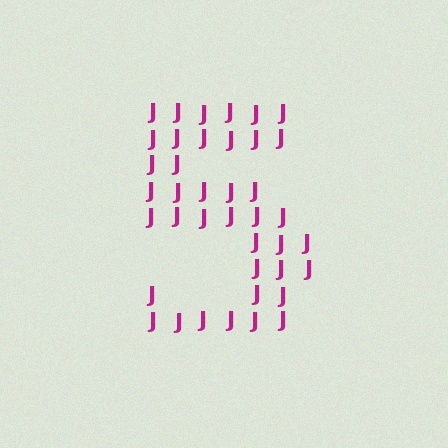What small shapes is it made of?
It is made of small letter J's.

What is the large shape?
The large shape is the digit 5.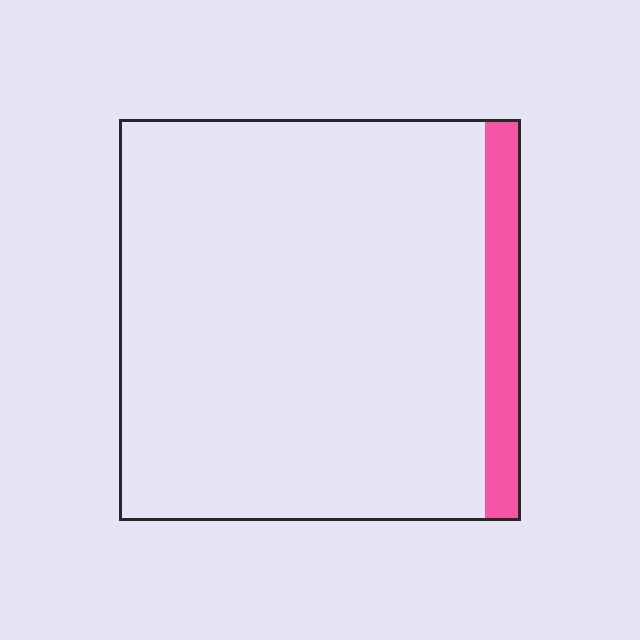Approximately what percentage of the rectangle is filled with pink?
Approximately 10%.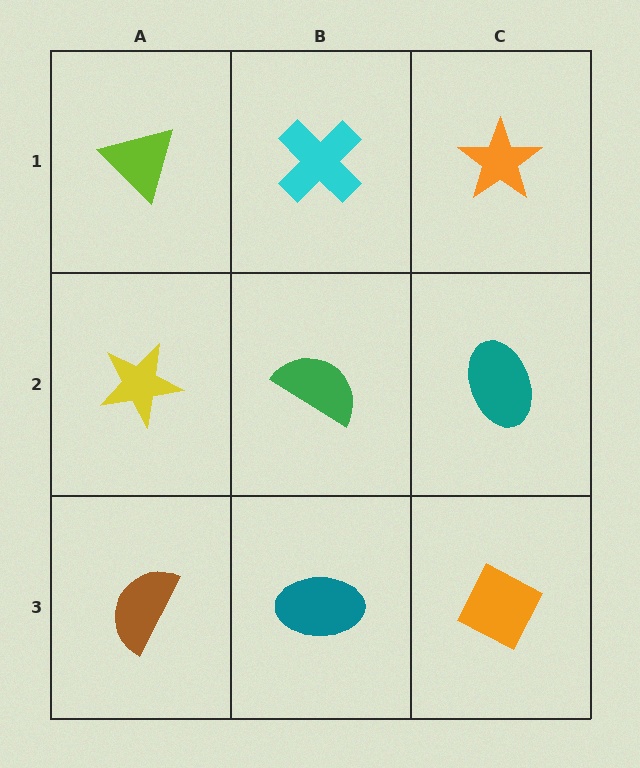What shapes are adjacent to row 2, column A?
A lime triangle (row 1, column A), a brown semicircle (row 3, column A), a green semicircle (row 2, column B).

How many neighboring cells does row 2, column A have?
3.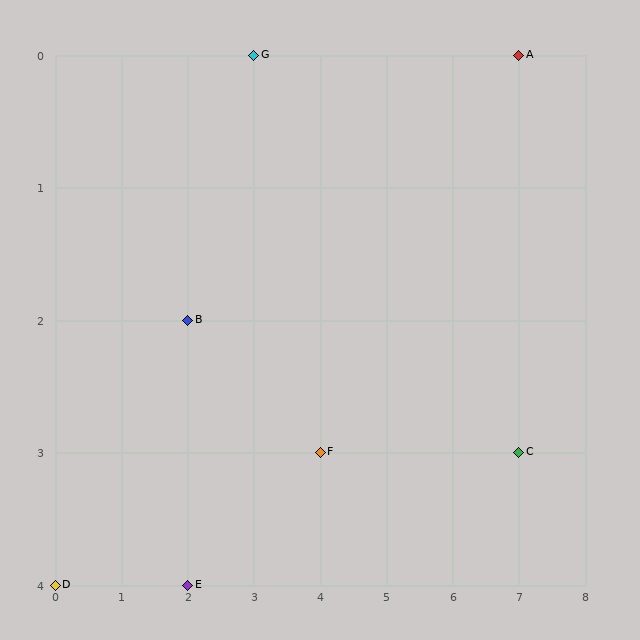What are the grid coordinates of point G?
Point G is at grid coordinates (3, 0).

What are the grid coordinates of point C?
Point C is at grid coordinates (7, 3).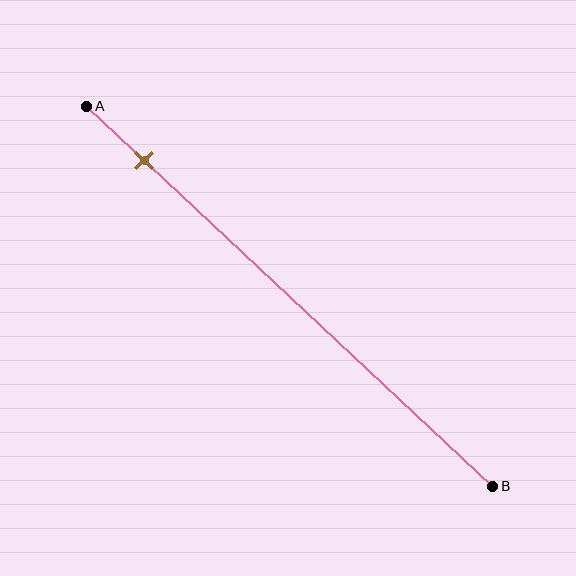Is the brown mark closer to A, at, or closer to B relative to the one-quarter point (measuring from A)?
The brown mark is closer to point A than the one-quarter point of segment AB.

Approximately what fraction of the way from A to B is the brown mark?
The brown mark is approximately 15% of the way from A to B.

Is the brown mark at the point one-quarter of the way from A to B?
No, the mark is at about 15% from A, not at the 25% one-quarter point.